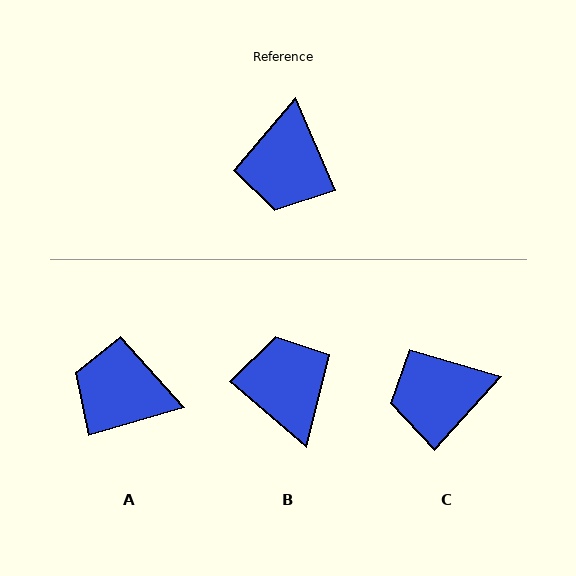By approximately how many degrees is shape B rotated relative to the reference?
Approximately 154 degrees clockwise.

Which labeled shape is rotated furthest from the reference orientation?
B, about 154 degrees away.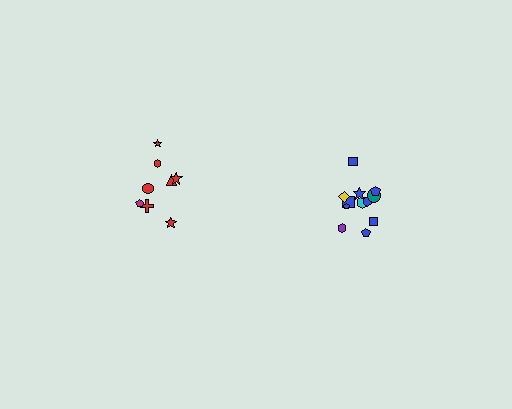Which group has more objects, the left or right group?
The right group.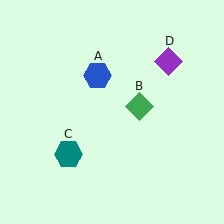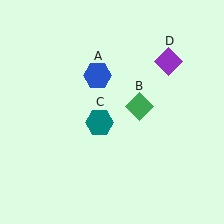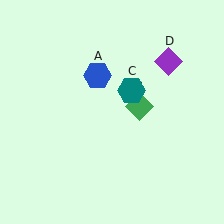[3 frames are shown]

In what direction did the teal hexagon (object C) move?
The teal hexagon (object C) moved up and to the right.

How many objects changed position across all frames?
1 object changed position: teal hexagon (object C).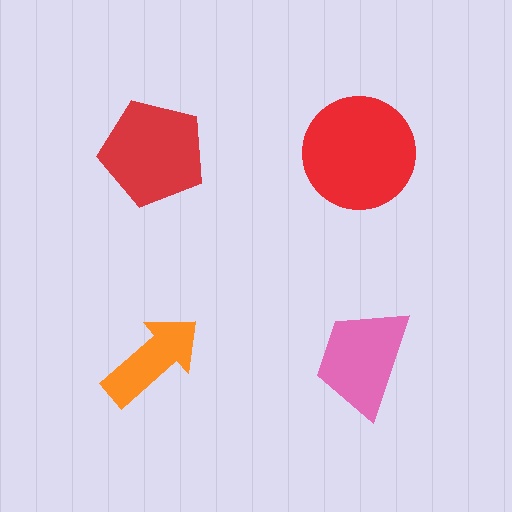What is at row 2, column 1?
An orange arrow.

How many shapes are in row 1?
2 shapes.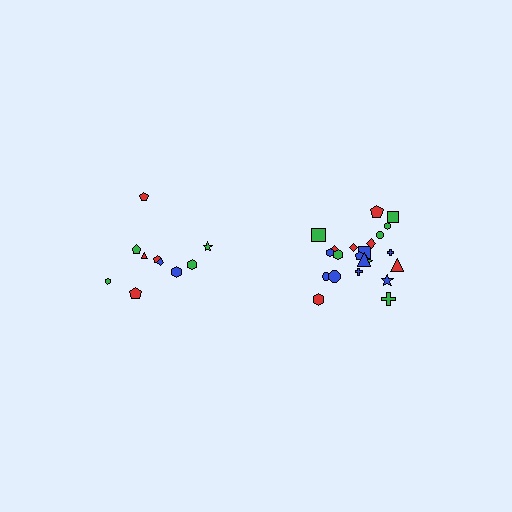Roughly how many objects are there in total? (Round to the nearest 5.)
Roughly 30 objects in total.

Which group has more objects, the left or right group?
The right group.